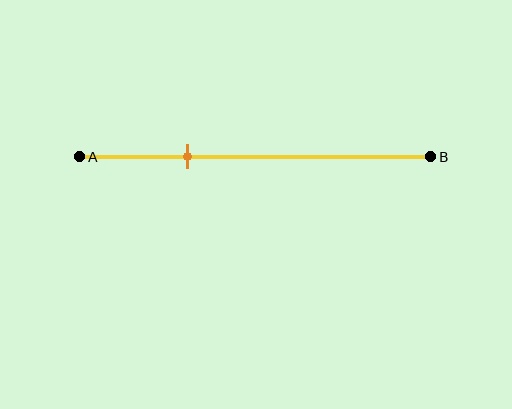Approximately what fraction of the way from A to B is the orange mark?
The orange mark is approximately 30% of the way from A to B.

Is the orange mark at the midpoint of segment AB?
No, the mark is at about 30% from A, not at the 50% midpoint.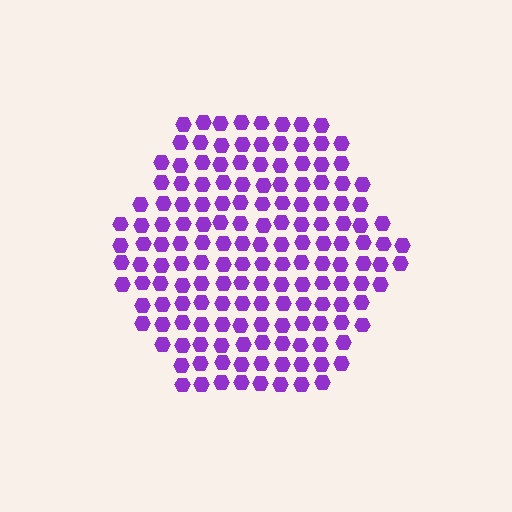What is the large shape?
The large shape is a hexagon.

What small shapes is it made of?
It is made of small hexagons.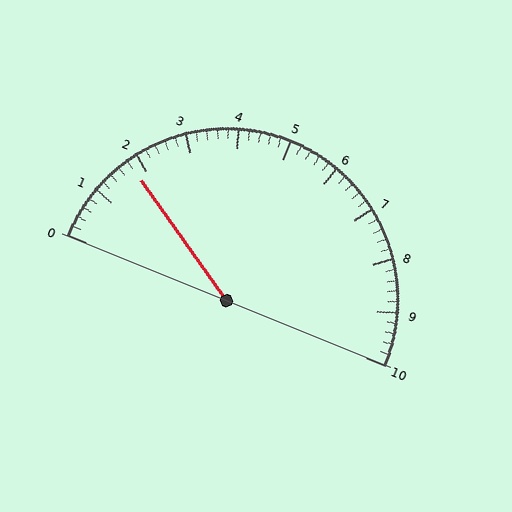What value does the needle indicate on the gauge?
The needle indicates approximately 1.8.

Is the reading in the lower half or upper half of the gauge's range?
The reading is in the lower half of the range (0 to 10).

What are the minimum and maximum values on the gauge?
The gauge ranges from 0 to 10.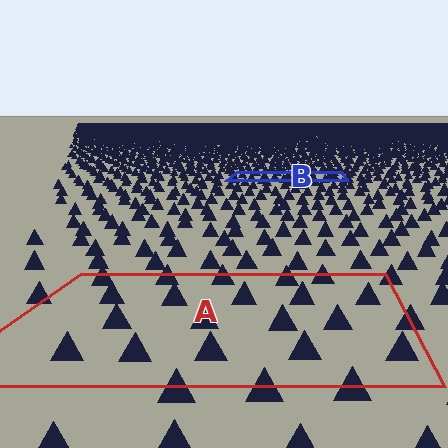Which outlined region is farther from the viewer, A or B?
Region B is farther from the viewer — the texture elements inside it appear smaller and more densely packed.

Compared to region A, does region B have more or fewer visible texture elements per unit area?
Region B has more texture elements per unit area — they are packed more densely because it is farther away.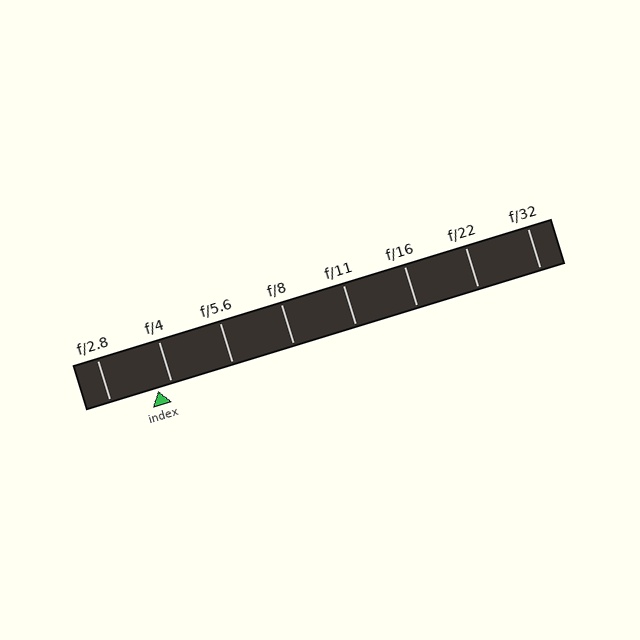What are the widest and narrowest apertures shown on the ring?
The widest aperture shown is f/2.8 and the narrowest is f/32.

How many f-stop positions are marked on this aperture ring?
There are 8 f-stop positions marked.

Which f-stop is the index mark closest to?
The index mark is closest to f/4.